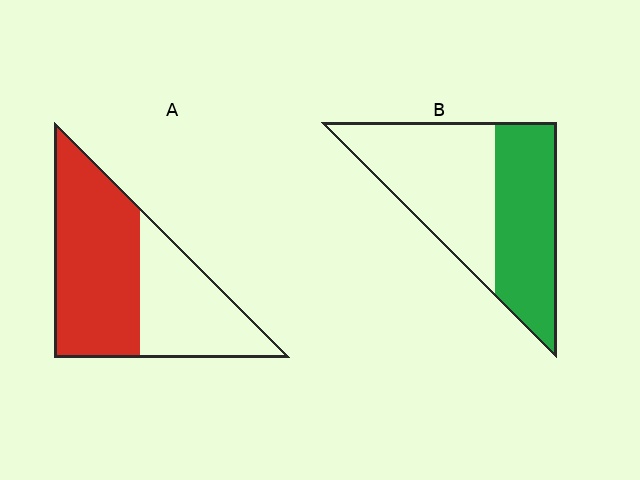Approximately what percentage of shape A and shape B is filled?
A is approximately 60% and B is approximately 45%.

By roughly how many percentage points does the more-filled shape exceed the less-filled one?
By roughly 15 percentage points (A over B).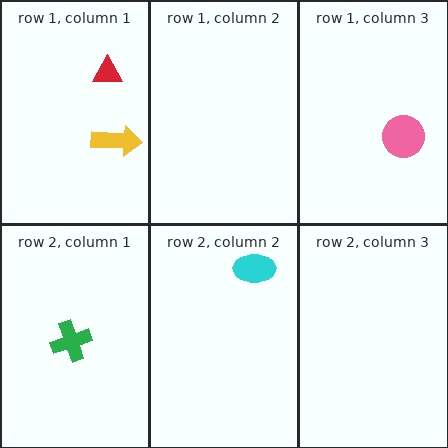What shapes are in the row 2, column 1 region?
The green cross.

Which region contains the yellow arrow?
The row 1, column 1 region.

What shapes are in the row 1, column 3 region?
The pink circle.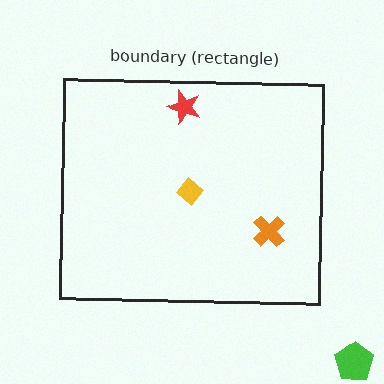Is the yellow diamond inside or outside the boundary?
Inside.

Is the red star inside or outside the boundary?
Inside.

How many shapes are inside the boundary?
3 inside, 1 outside.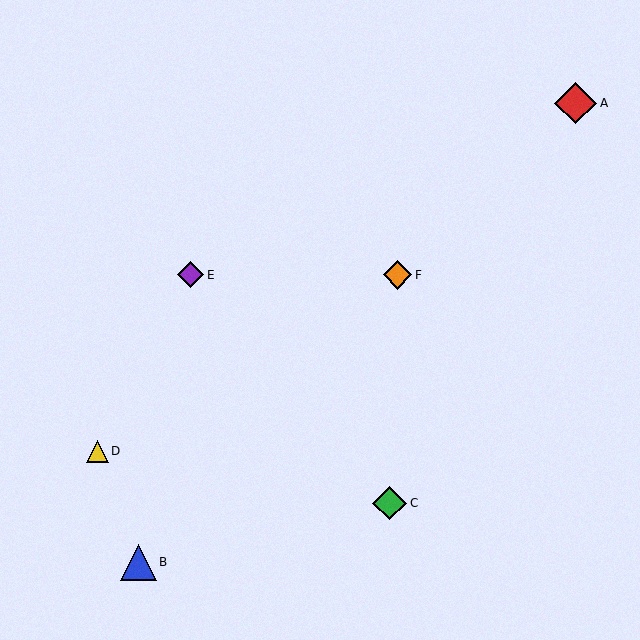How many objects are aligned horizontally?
2 objects (E, F) are aligned horizontally.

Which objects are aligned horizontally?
Objects E, F are aligned horizontally.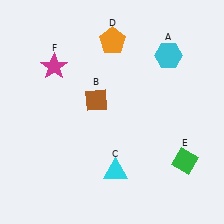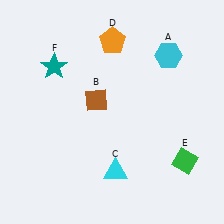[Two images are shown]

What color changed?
The star (F) changed from magenta in Image 1 to teal in Image 2.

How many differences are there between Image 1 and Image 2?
There is 1 difference between the two images.